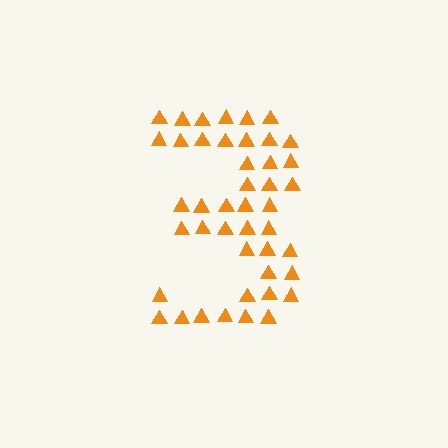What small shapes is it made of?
It is made of small triangles.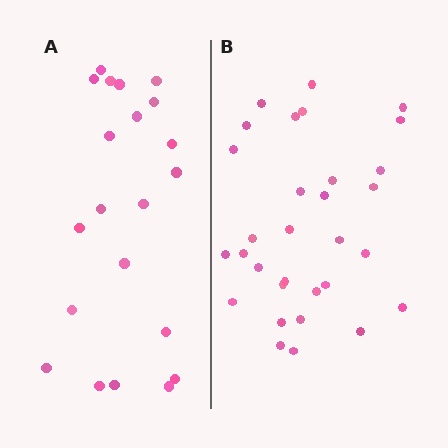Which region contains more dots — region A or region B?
Region B (the right region) has more dots.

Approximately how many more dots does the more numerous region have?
Region B has roughly 10 or so more dots than region A.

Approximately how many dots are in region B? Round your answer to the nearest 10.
About 30 dots. (The exact count is 31, which rounds to 30.)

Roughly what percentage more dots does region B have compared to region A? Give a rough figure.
About 50% more.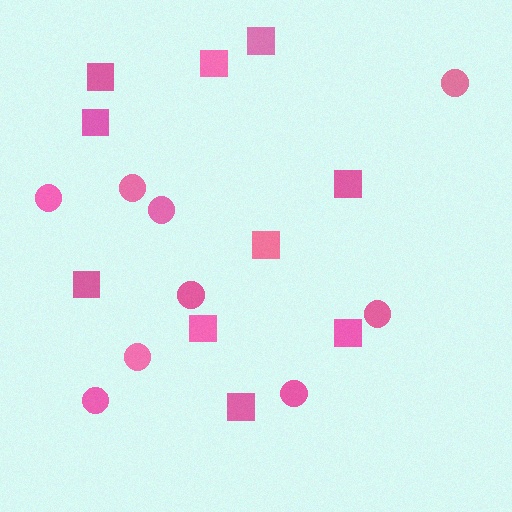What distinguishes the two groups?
There are 2 groups: one group of circles (9) and one group of squares (10).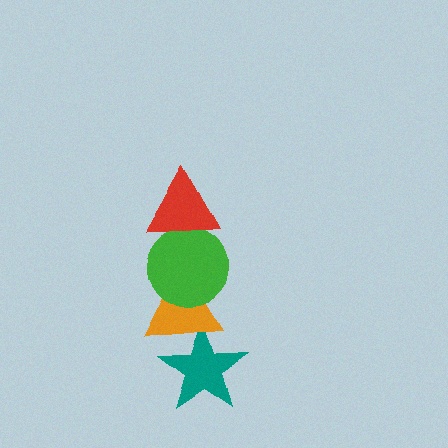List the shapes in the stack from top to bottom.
From top to bottom: the red triangle, the green circle, the orange triangle, the teal star.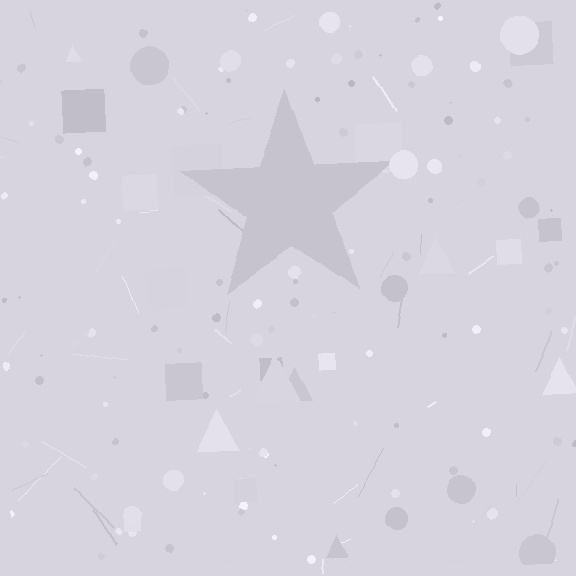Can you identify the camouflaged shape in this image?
The camouflaged shape is a star.